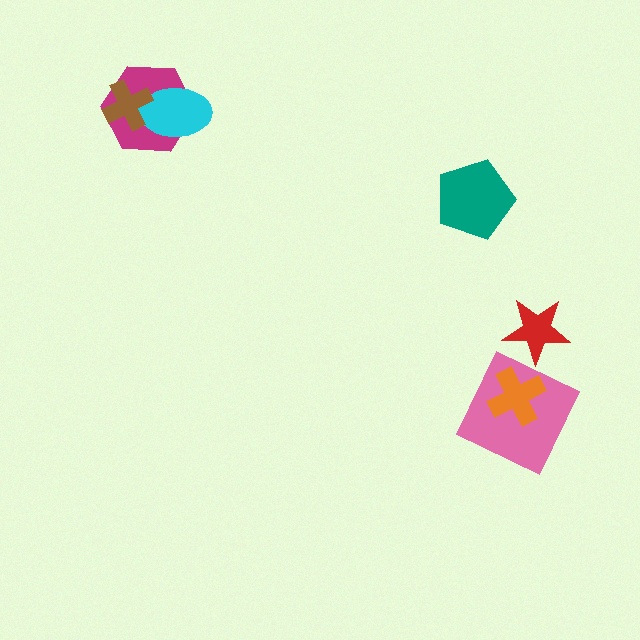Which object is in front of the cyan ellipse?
The brown cross is in front of the cyan ellipse.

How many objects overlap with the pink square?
1 object overlaps with the pink square.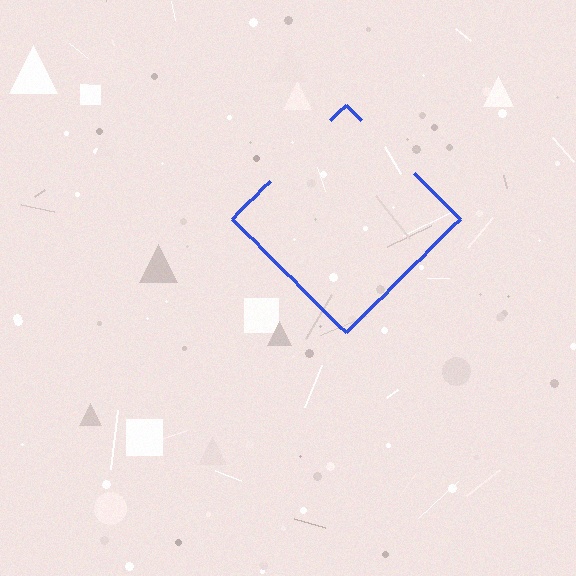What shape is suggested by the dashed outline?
The dashed outline suggests a diamond.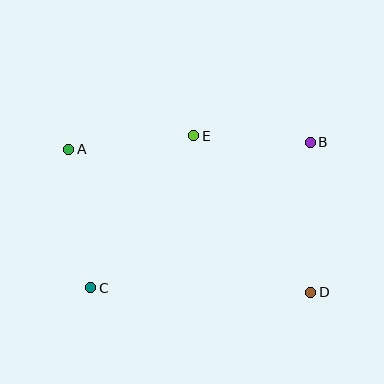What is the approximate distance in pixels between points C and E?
The distance between C and E is approximately 184 pixels.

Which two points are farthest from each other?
Points A and D are farthest from each other.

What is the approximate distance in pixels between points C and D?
The distance between C and D is approximately 220 pixels.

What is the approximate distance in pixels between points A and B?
The distance between A and B is approximately 242 pixels.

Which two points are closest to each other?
Points B and E are closest to each other.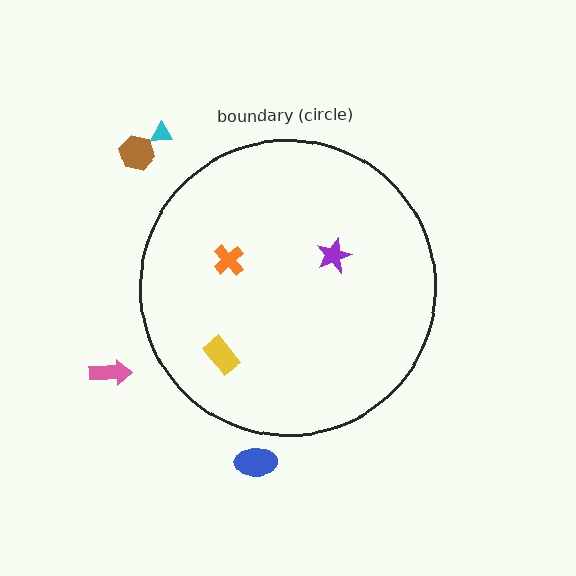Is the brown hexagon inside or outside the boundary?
Outside.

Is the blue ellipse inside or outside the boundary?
Outside.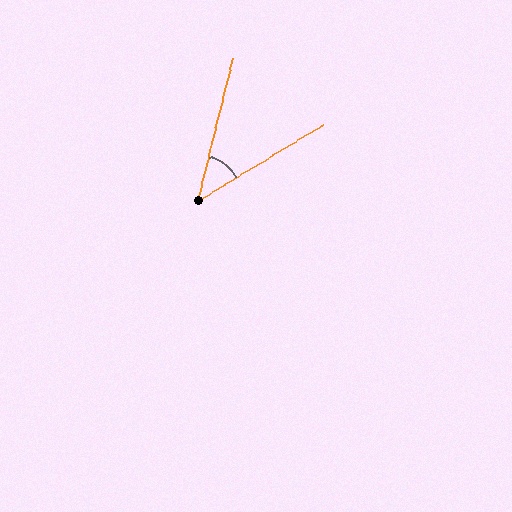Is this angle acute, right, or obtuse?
It is acute.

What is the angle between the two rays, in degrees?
Approximately 45 degrees.